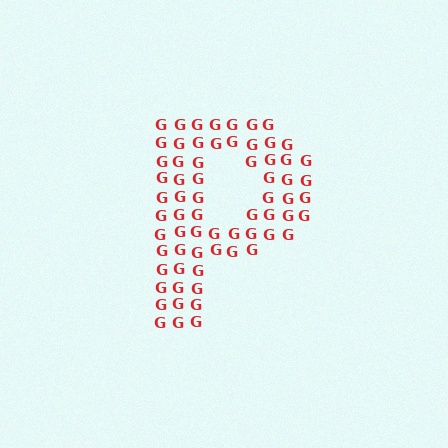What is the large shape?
The large shape is the letter P.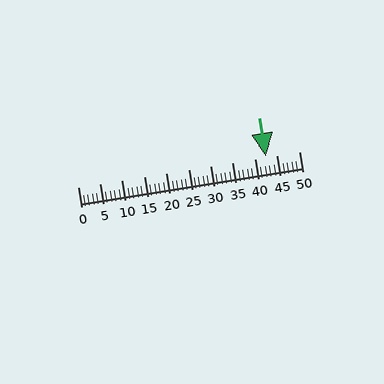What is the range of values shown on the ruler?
The ruler shows values from 0 to 50.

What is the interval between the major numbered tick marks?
The major tick marks are spaced 5 units apart.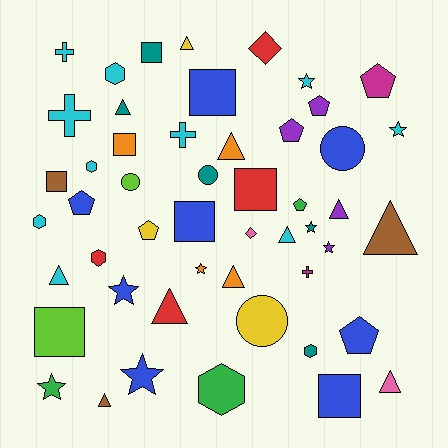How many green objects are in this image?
There are 3 green objects.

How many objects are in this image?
There are 50 objects.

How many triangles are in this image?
There are 11 triangles.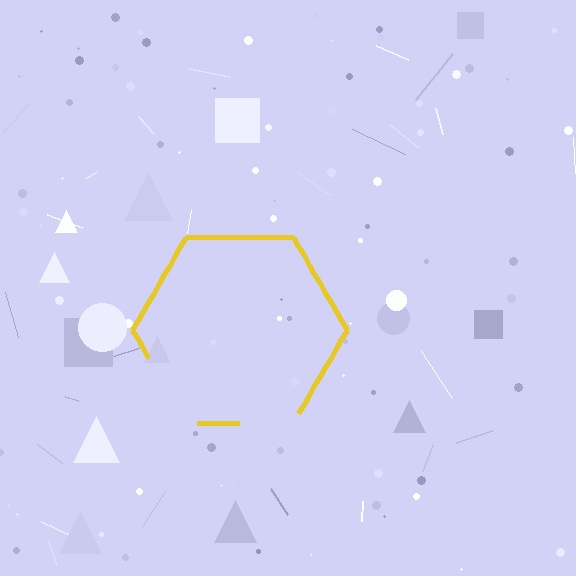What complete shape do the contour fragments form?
The contour fragments form a hexagon.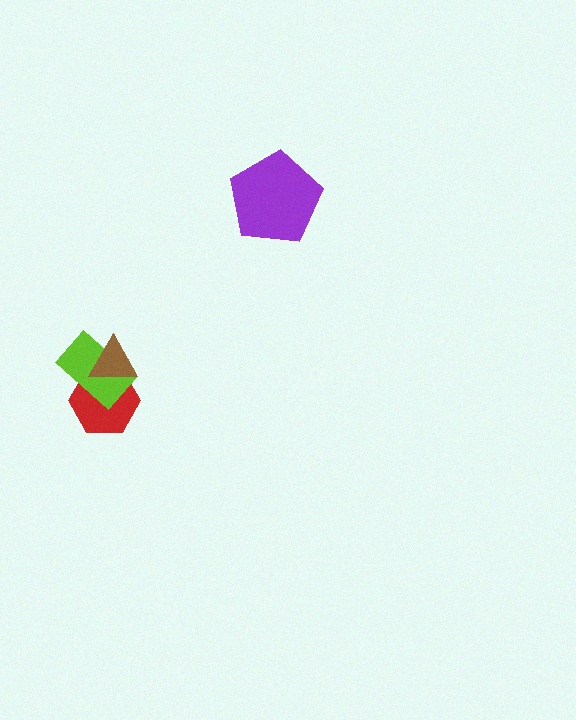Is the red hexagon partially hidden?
Yes, it is partially covered by another shape.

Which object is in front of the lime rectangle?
The brown triangle is in front of the lime rectangle.